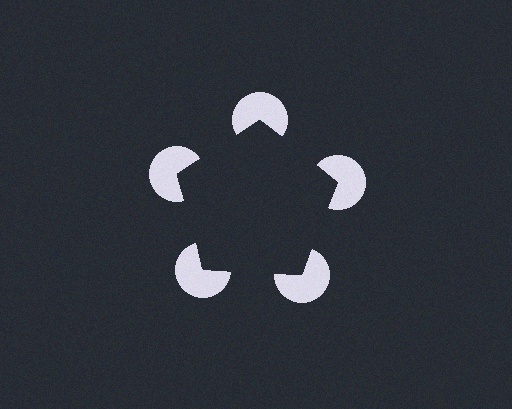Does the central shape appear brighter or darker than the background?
It typically appears slightly darker than the background, even though no actual brightness change is drawn.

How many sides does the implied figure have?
5 sides.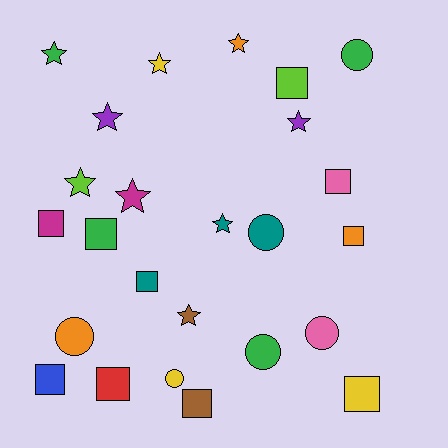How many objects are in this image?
There are 25 objects.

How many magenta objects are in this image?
There are 2 magenta objects.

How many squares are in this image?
There are 10 squares.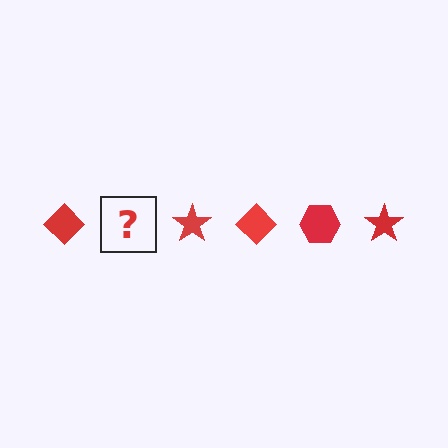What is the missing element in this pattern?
The missing element is a red hexagon.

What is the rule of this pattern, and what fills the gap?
The rule is that the pattern cycles through diamond, hexagon, star shapes in red. The gap should be filled with a red hexagon.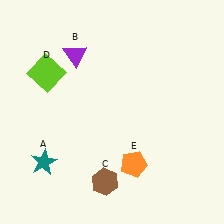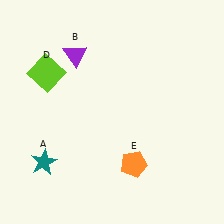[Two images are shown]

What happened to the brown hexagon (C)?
The brown hexagon (C) was removed in Image 2. It was in the bottom-left area of Image 1.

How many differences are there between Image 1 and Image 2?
There is 1 difference between the two images.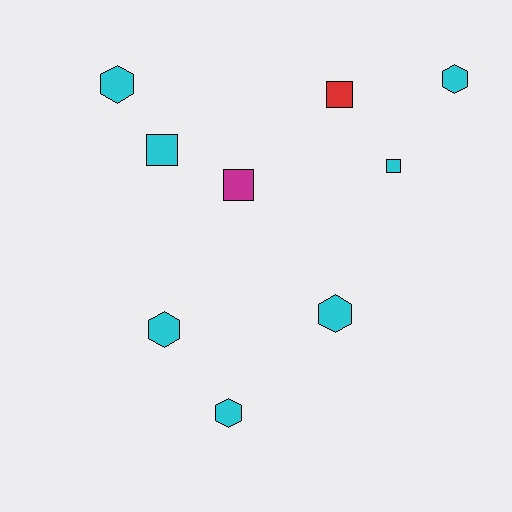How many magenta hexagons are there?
There are no magenta hexagons.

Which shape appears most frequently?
Hexagon, with 5 objects.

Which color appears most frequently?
Cyan, with 7 objects.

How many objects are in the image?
There are 9 objects.